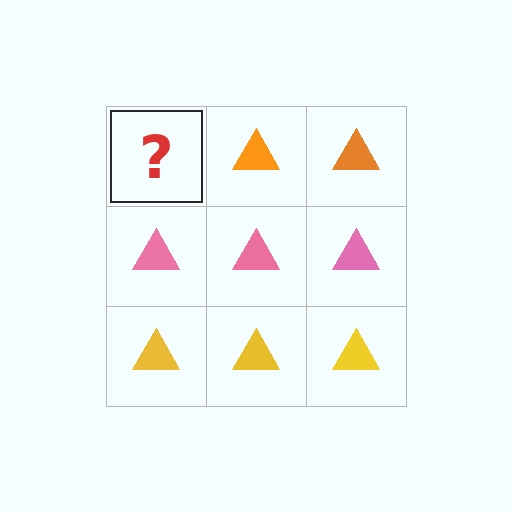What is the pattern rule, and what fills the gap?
The rule is that each row has a consistent color. The gap should be filled with an orange triangle.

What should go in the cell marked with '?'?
The missing cell should contain an orange triangle.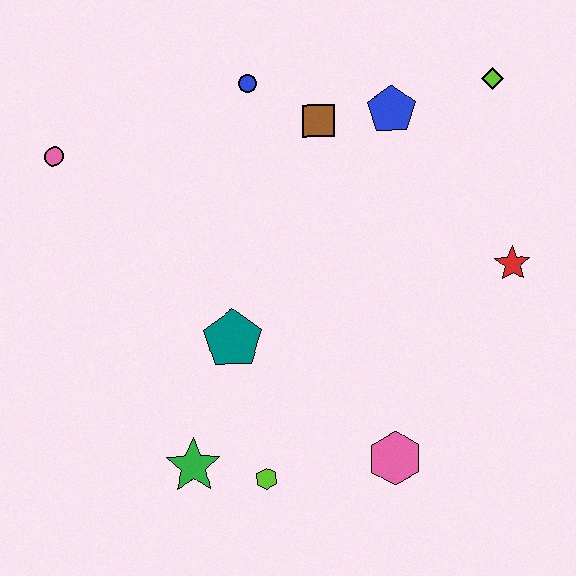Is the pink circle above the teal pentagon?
Yes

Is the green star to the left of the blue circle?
Yes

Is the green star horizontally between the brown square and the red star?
No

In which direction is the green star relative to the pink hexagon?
The green star is to the left of the pink hexagon.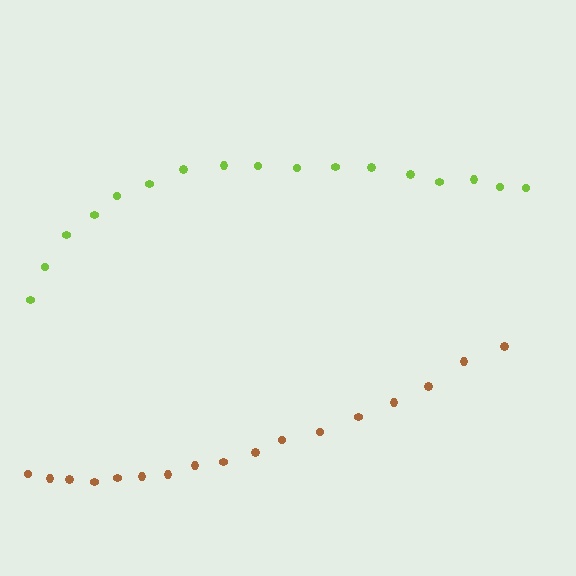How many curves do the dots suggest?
There are 2 distinct paths.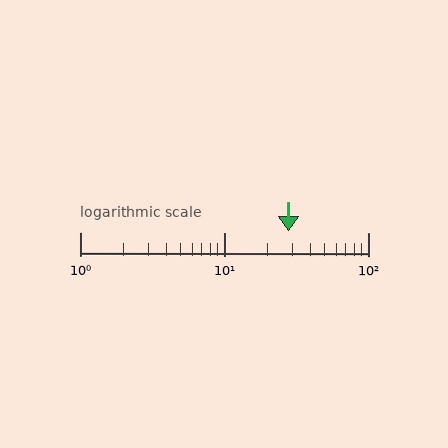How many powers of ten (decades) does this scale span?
The scale spans 2 decades, from 1 to 100.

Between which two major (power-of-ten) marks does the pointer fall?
The pointer is between 10 and 100.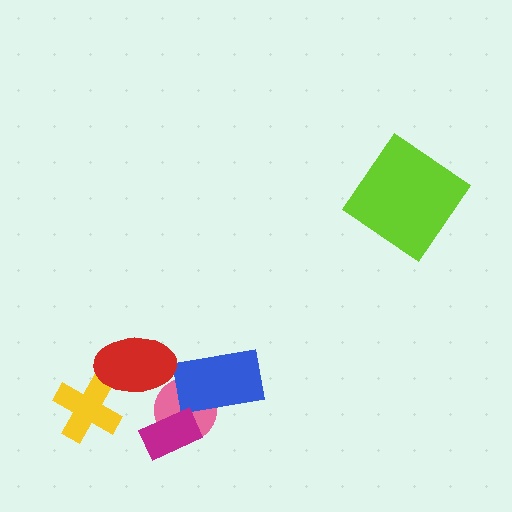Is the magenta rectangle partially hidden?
No, no other shape covers it.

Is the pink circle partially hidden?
Yes, it is partially covered by another shape.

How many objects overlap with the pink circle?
2 objects overlap with the pink circle.